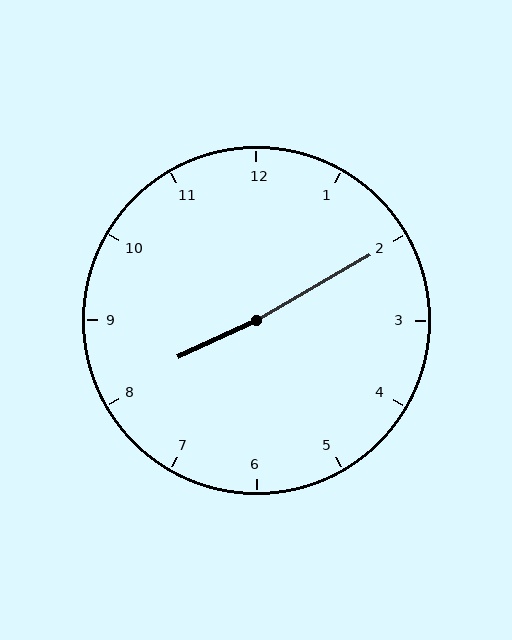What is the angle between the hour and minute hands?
Approximately 175 degrees.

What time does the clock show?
8:10.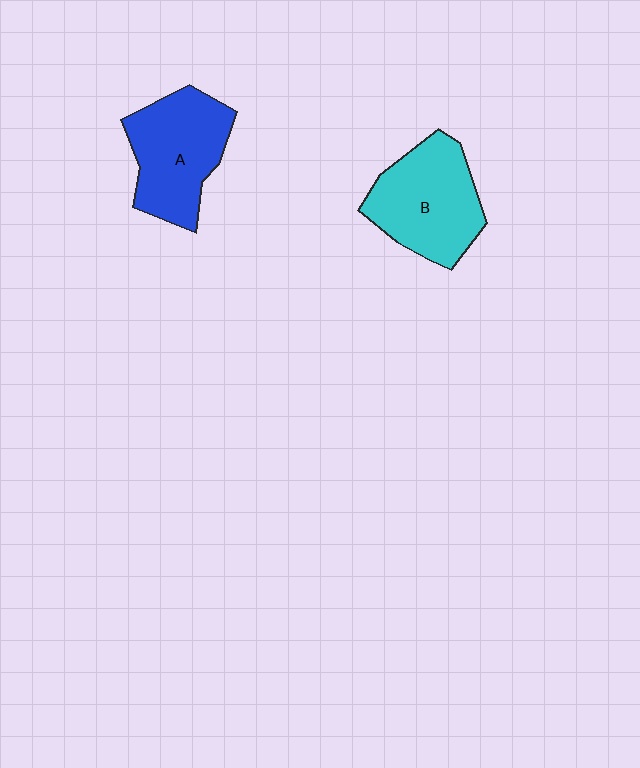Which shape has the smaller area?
Shape A (blue).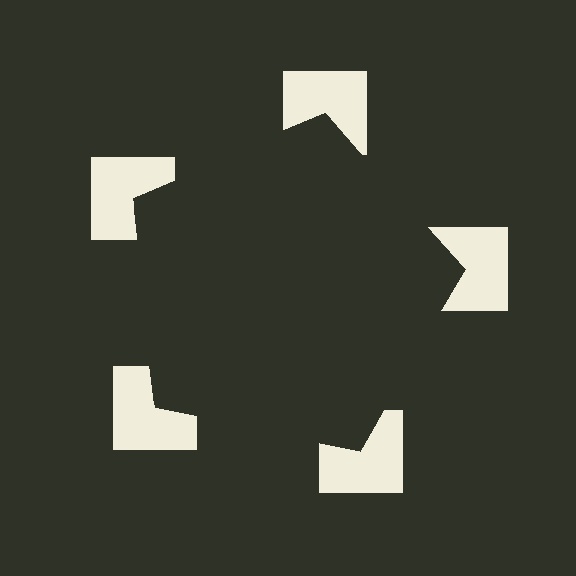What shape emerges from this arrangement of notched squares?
An illusory pentagon — its edges are inferred from the aligned wedge cuts in the notched squares, not physically drawn.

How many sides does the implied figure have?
5 sides.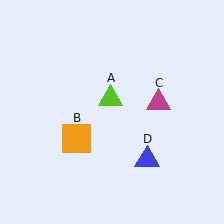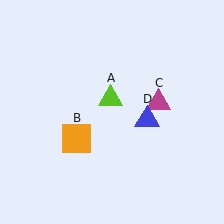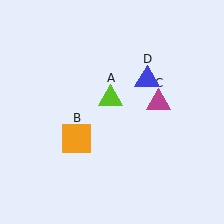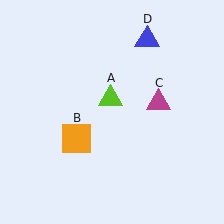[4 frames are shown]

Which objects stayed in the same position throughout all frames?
Lime triangle (object A) and orange square (object B) and magenta triangle (object C) remained stationary.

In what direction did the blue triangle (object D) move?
The blue triangle (object D) moved up.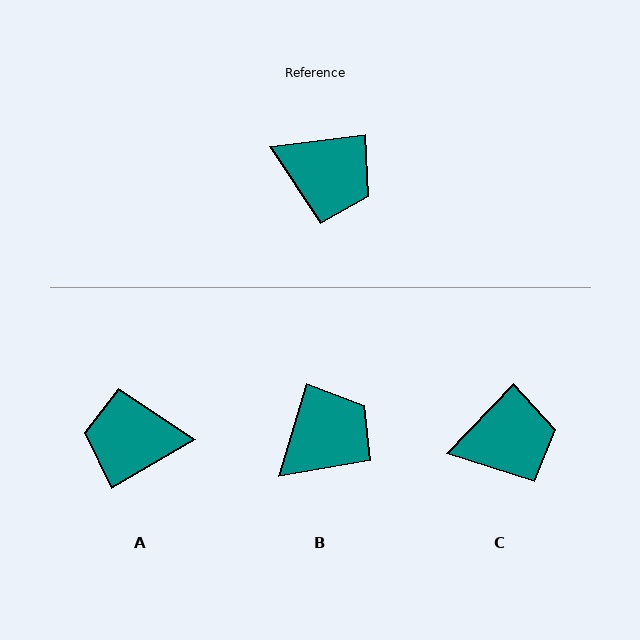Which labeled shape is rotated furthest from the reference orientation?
A, about 157 degrees away.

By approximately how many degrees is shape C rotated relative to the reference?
Approximately 39 degrees counter-clockwise.